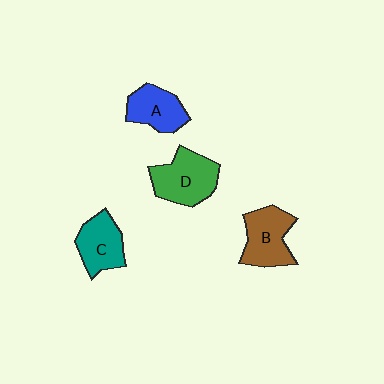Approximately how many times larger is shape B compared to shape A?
Approximately 1.2 times.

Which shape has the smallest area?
Shape A (blue).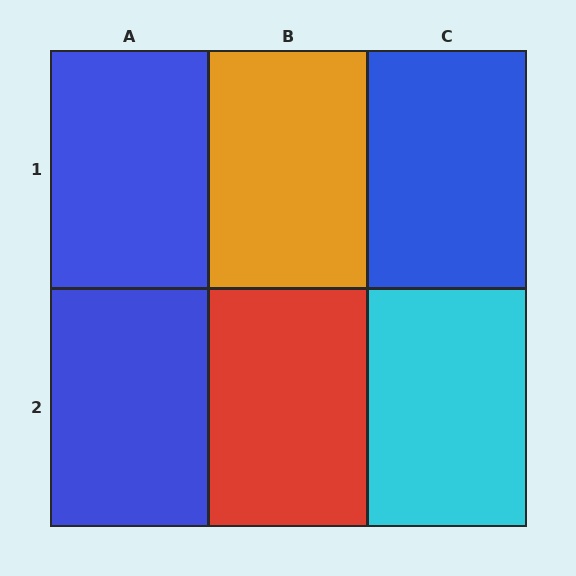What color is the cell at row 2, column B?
Red.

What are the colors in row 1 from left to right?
Blue, orange, blue.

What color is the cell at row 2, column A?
Blue.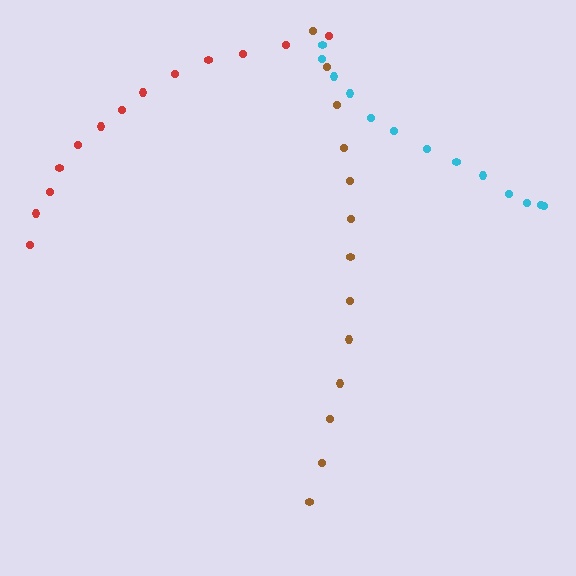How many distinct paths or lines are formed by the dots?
There are 3 distinct paths.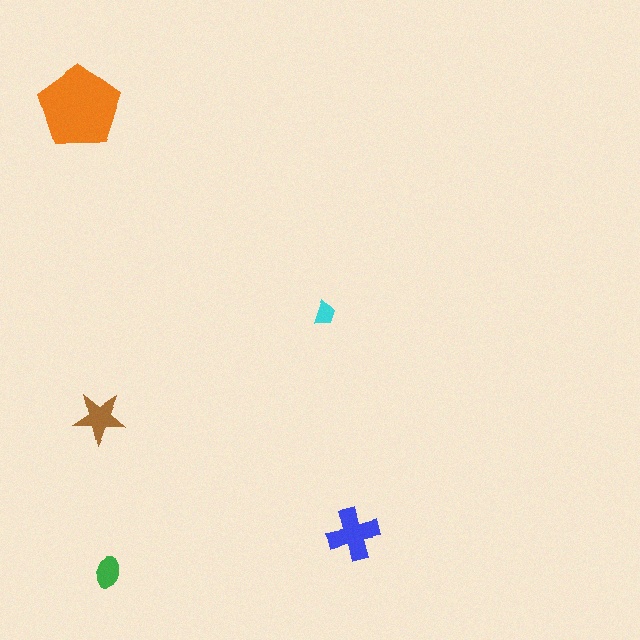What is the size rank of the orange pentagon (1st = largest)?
1st.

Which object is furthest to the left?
The orange pentagon is leftmost.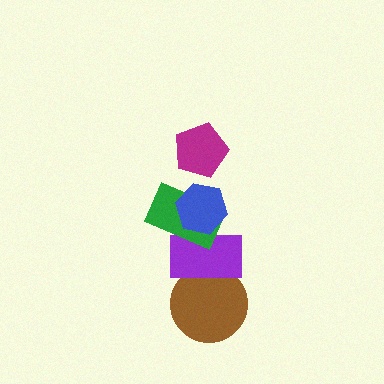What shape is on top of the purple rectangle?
The green rectangle is on top of the purple rectangle.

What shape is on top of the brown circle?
The purple rectangle is on top of the brown circle.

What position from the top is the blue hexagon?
The blue hexagon is 2nd from the top.